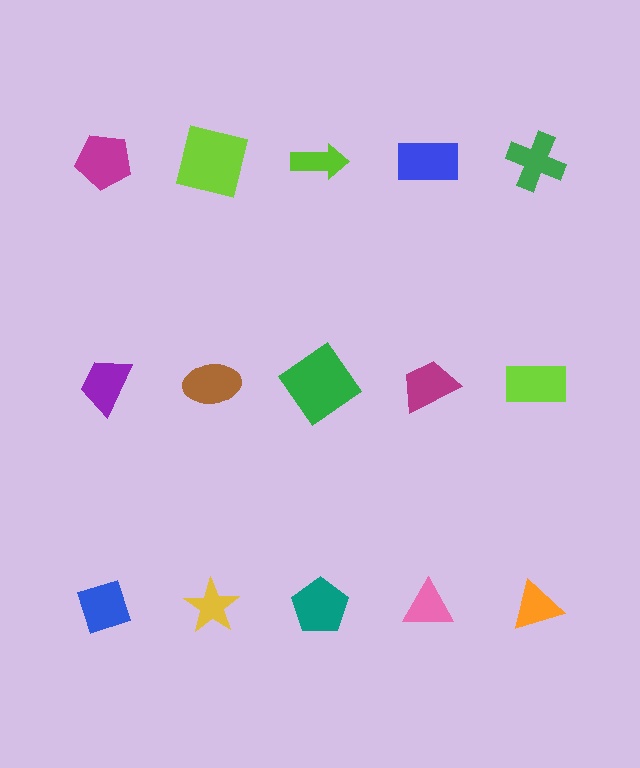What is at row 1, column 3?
A lime arrow.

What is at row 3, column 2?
A yellow star.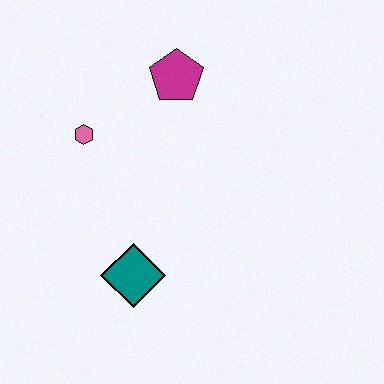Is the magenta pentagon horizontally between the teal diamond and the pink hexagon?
No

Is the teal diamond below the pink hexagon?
Yes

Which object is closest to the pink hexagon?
The magenta pentagon is closest to the pink hexagon.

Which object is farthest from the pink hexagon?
The teal diamond is farthest from the pink hexagon.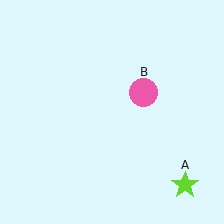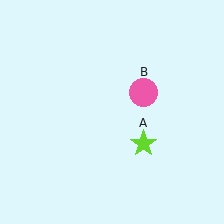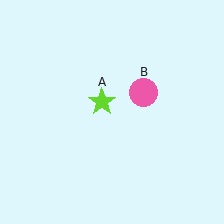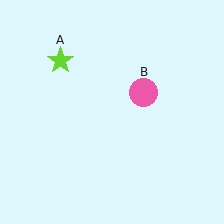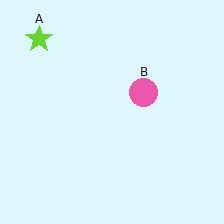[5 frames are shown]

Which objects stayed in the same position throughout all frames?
Pink circle (object B) remained stationary.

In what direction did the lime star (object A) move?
The lime star (object A) moved up and to the left.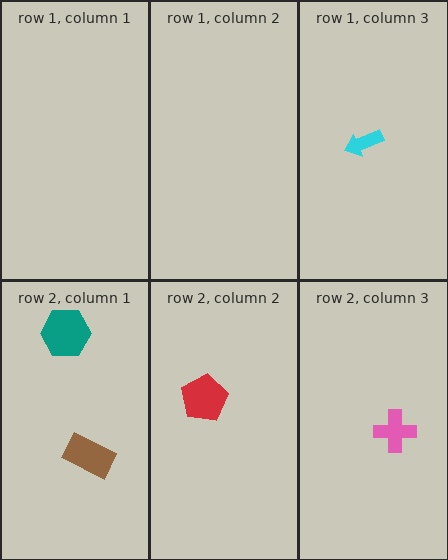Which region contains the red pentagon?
The row 2, column 2 region.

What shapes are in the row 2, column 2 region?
The red pentagon.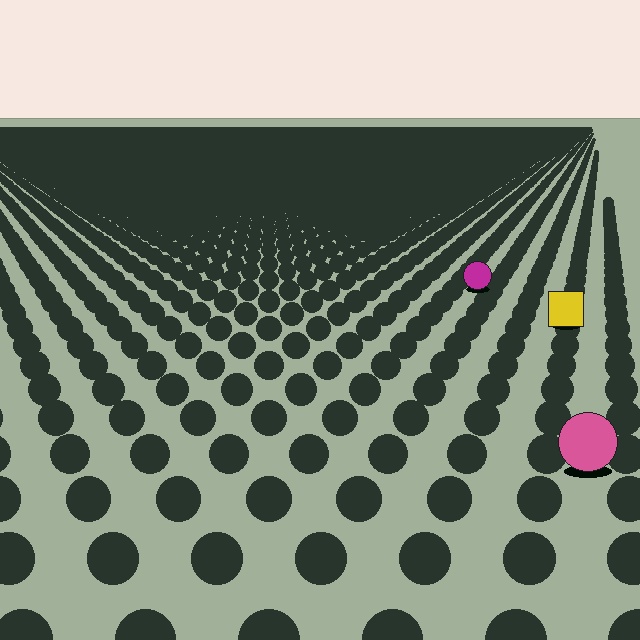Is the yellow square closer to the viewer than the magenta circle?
Yes. The yellow square is closer — you can tell from the texture gradient: the ground texture is coarser near it.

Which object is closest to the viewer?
The pink circle is closest. The texture marks near it are larger and more spread out.